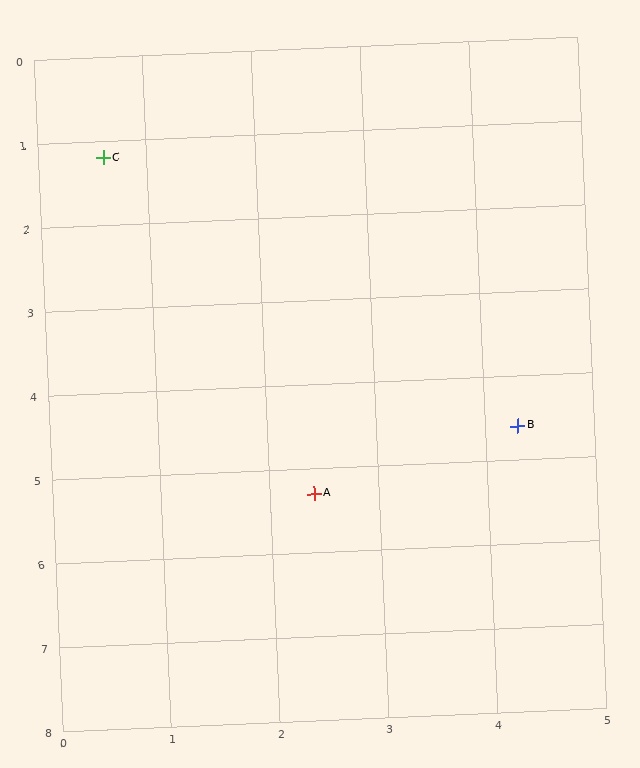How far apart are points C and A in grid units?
Points C and A are about 4.5 grid units apart.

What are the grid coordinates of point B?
Point B is at approximately (4.3, 4.6).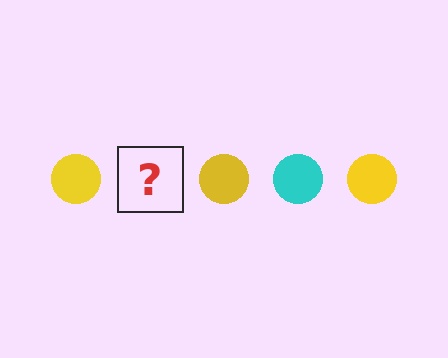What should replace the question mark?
The question mark should be replaced with a cyan circle.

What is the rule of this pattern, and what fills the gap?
The rule is that the pattern cycles through yellow, cyan circles. The gap should be filled with a cyan circle.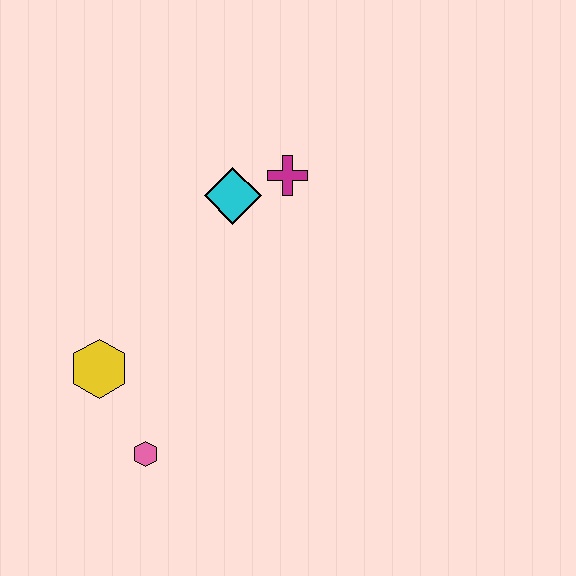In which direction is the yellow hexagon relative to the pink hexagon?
The yellow hexagon is above the pink hexagon.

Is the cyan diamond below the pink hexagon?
No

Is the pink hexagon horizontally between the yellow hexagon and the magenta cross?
Yes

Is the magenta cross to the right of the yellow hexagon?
Yes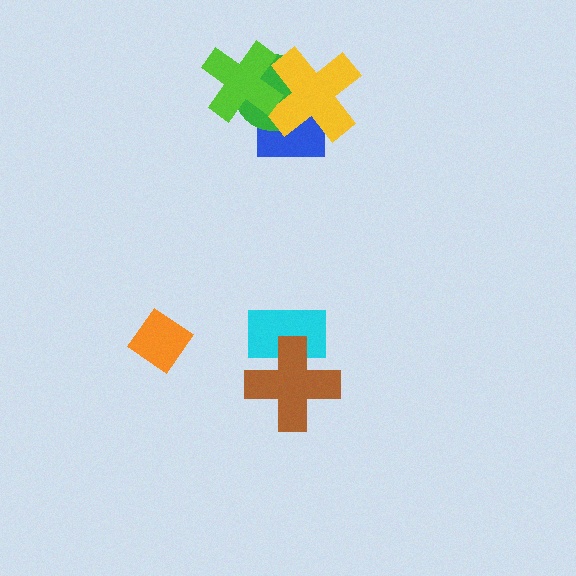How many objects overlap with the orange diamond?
0 objects overlap with the orange diamond.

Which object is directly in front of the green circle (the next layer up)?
The yellow cross is directly in front of the green circle.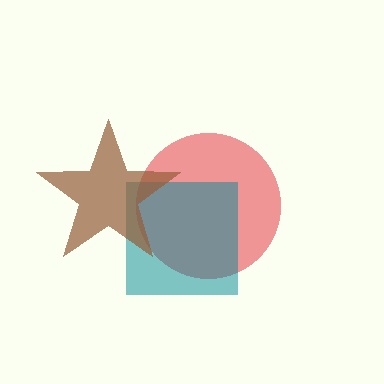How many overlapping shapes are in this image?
There are 3 overlapping shapes in the image.